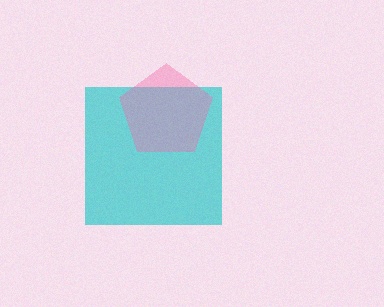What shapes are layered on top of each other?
The layered shapes are: a cyan square, a pink pentagon.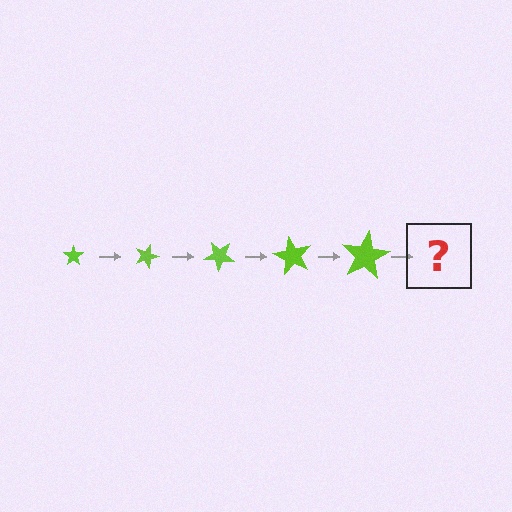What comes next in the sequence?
The next element should be a star, larger than the previous one and rotated 100 degrees from the start.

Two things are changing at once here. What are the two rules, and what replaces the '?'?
The two rules are that the star grows larger each step and it rotates 20 degrees each step. The '?' should be a star, larger than the previous one and rotated 100 degrees from the start.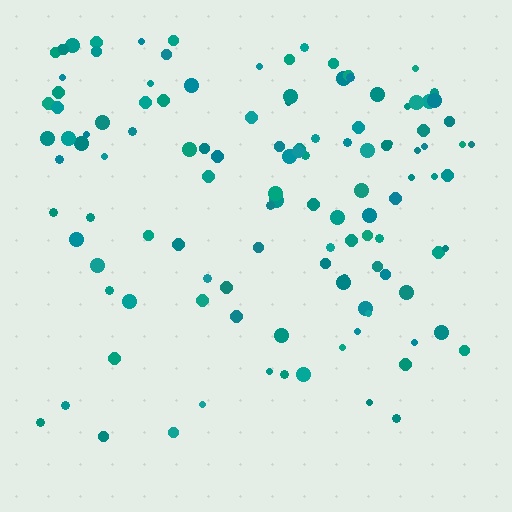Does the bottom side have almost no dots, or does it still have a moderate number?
Still a moderate number, just noticeably fewer than the top.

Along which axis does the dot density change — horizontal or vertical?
Vertical.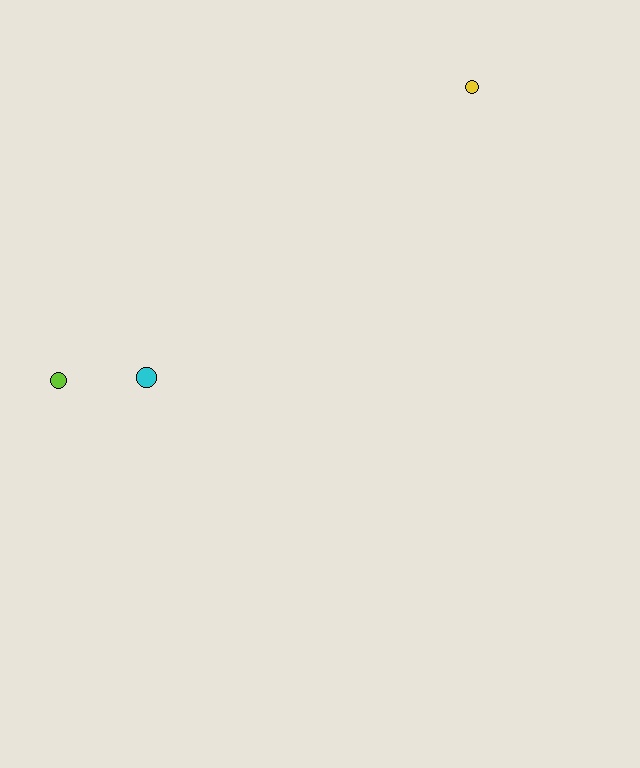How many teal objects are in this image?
There are no teal objects.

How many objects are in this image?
There are 3 objects.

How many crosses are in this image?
There are no crosses.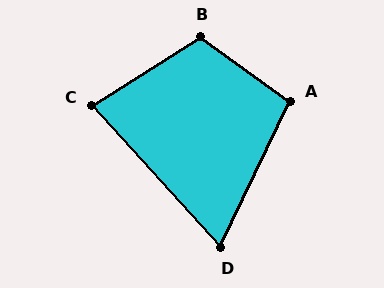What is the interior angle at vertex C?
Approximately 80 degrees (acute).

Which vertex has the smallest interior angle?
D, at approximately 68 degrees.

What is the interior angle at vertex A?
Approximately 100 degrees (obtuse).